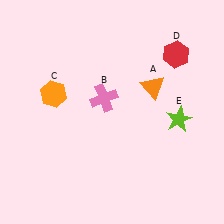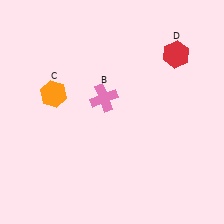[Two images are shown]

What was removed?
The orange triangle (A), the lime star (E) were removed in Image 2.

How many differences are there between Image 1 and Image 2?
There are 2 differences between the two images.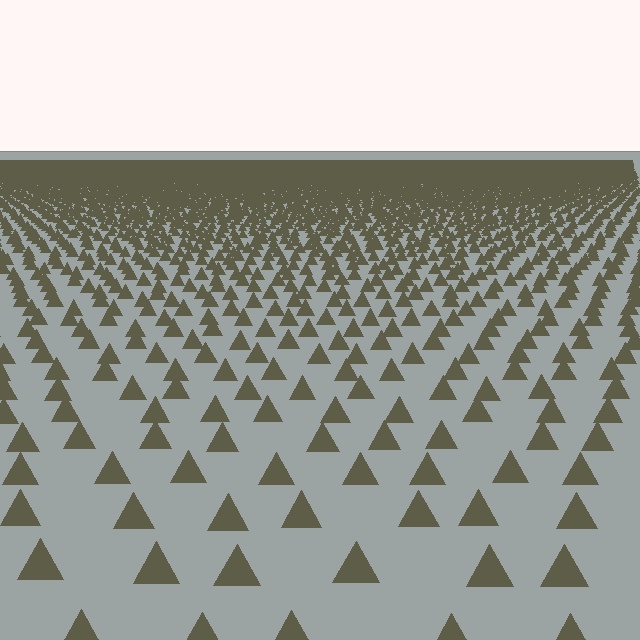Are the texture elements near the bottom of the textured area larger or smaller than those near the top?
Larger. Near the bottom, elements are closer to the viewer and appear at a bigger on-screen size.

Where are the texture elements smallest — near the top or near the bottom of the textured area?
Near the top.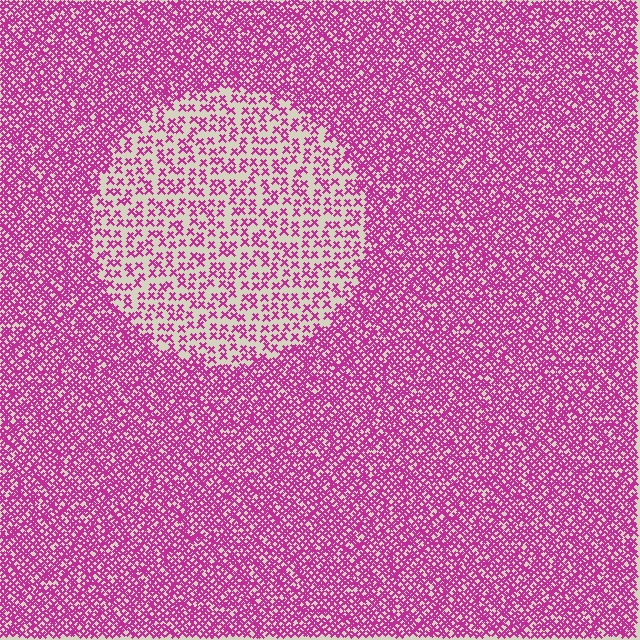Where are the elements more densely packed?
The elements are more densely packed outside the circle boundary.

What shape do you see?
I see a circle.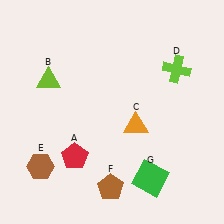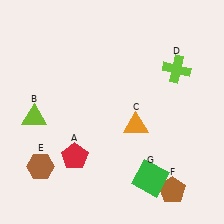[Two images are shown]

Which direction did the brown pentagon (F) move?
The brown pentagon (F) moved right.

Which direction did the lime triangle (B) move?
The lime triangle (B) moved down.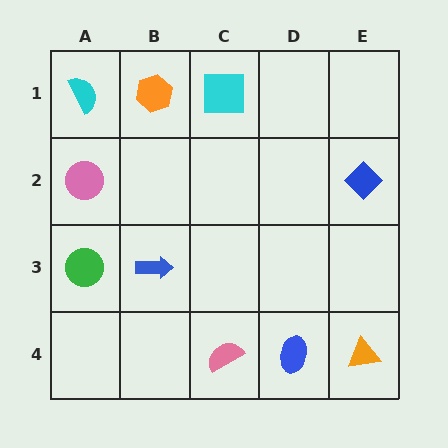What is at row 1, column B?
An orange hexagon.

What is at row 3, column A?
A green circle.